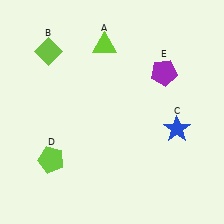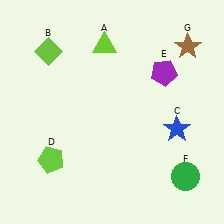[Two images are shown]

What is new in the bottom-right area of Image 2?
A green circle (F) was added in the bottom-right area of Image 2.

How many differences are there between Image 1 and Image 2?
There are 2 differences between the two images.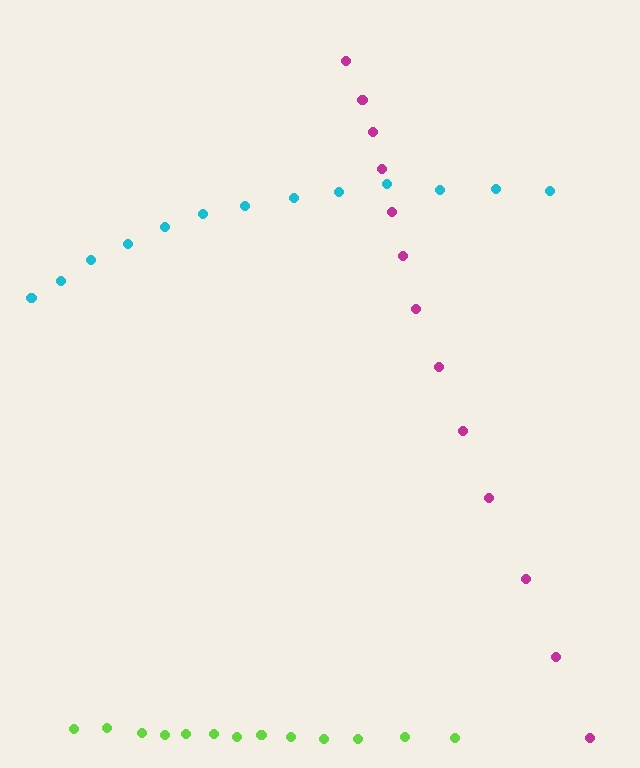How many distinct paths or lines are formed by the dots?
There are 3 distinct paths.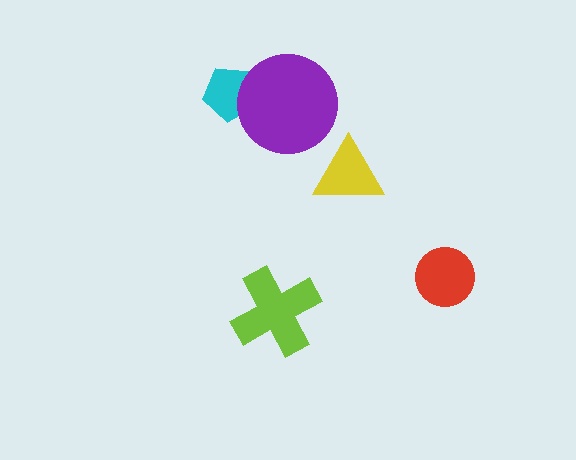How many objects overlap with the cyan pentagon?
1 object overlaps with the cyan pentagon.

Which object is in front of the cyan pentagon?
The purple circle is in front of the cyan pentagon.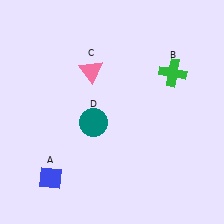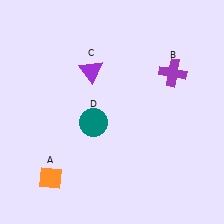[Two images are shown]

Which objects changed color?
A changed from blue to orange. B changed from green to purple. C changed from pink to purple.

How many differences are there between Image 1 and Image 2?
There are 3 differences between the two images.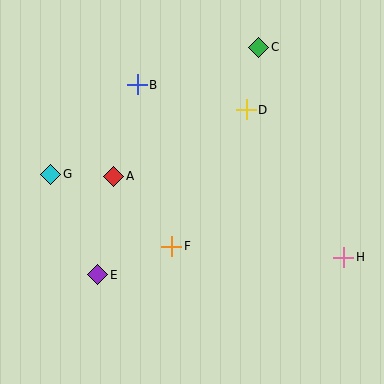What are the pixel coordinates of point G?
Point G is at (51, 174).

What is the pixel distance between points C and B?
The distance between C and B is 127 pixels.